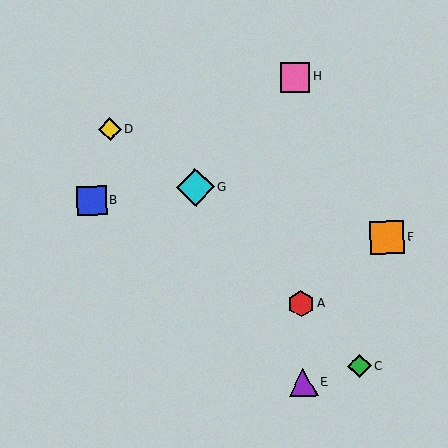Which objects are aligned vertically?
Objects A, E, H are aligned vertically.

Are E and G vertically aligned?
No, E is at x≈303 and G is at x≈195.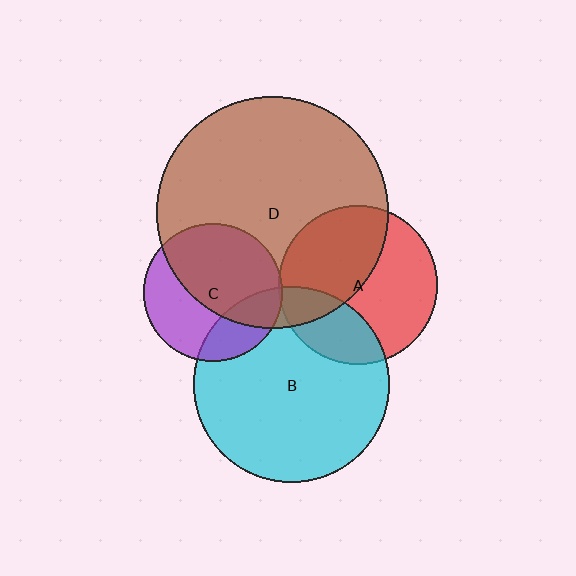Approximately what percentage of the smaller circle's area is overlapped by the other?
Approximately 25%.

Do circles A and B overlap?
Yes.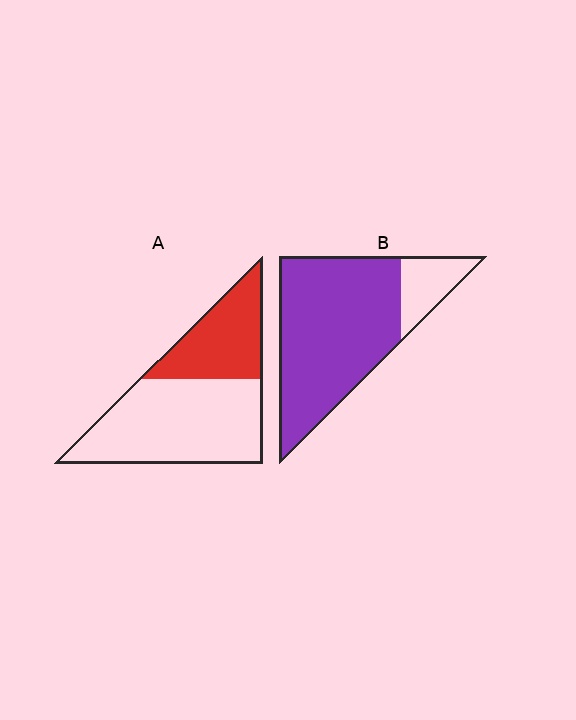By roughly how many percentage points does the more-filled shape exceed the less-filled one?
By roughly 50 percentage points (B over A).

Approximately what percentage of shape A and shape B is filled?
A is approximately 35% and B is approximately 85%.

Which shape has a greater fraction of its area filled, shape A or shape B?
Shape B.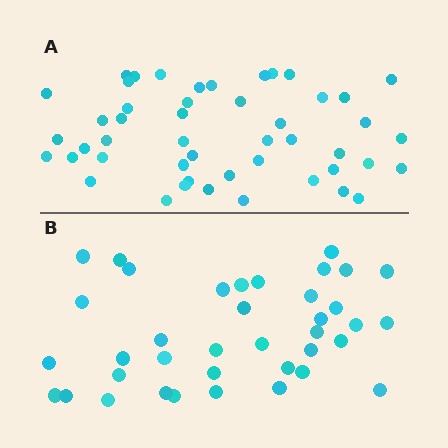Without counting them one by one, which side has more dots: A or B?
Region A (the top region) has more dots.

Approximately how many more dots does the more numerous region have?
Region A has roughly 10 or so more dots than region B.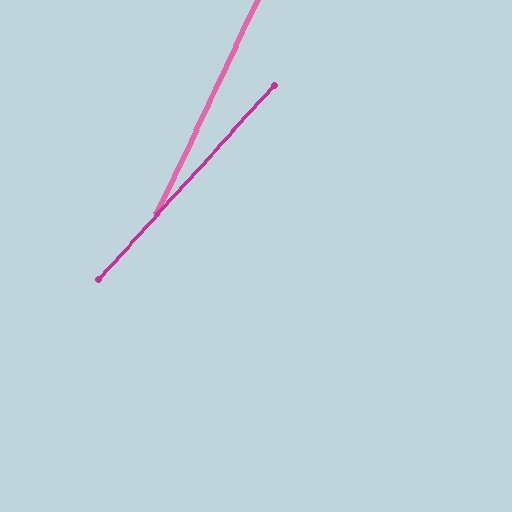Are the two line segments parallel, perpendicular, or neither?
Neither parallel nor perpendicular — they differ by about 17°.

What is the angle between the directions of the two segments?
Approximately 17 degrees.